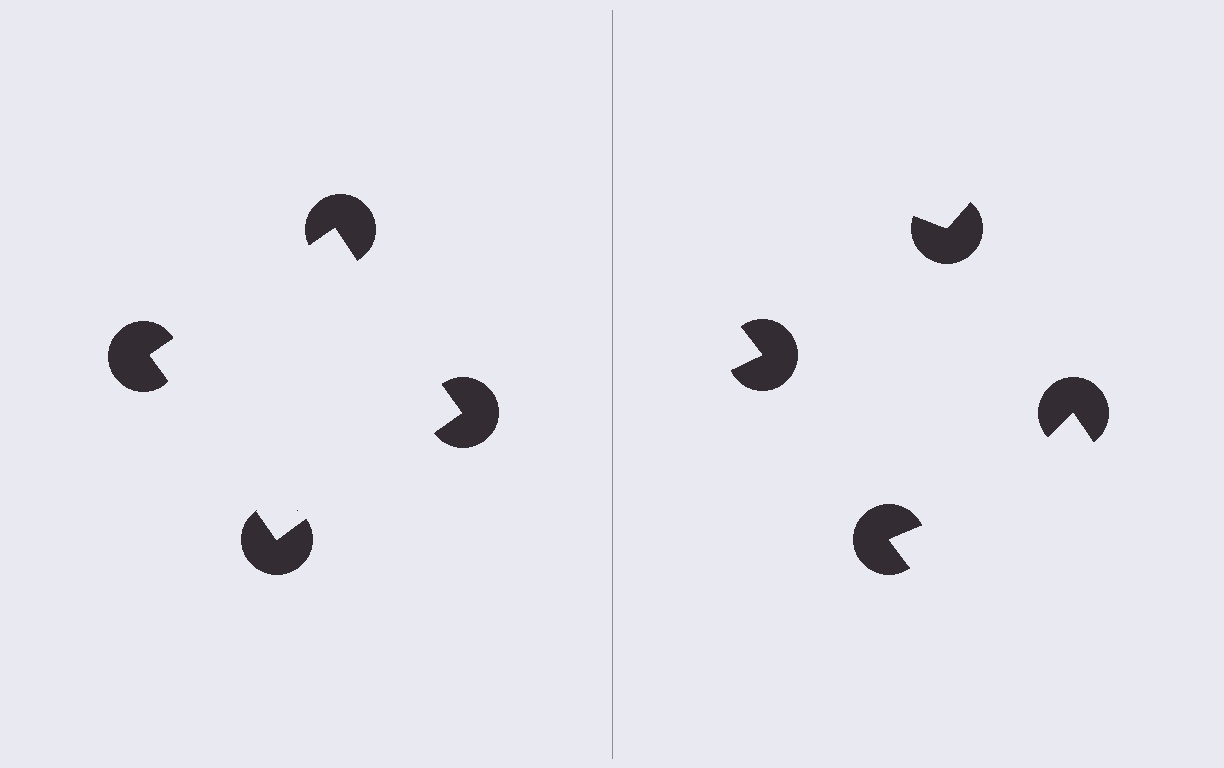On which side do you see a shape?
An illusory square appears on the left side. On the right side the wedge cuts are rotated, so no coherent shape forms.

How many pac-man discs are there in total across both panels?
8 — 4 on each side.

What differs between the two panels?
The pac-man discs are positioned identically on both sides; only the wedge orientations differ. On the left they align to a square; on the right they are misaligned.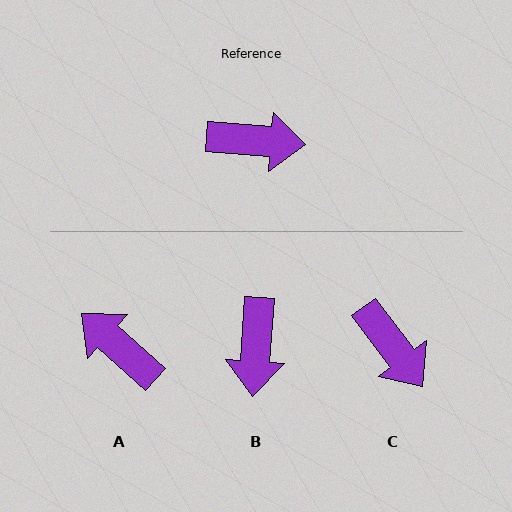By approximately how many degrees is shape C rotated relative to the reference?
Approximately 49 degrees clockwise.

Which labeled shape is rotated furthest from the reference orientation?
A, about 143 degrees away.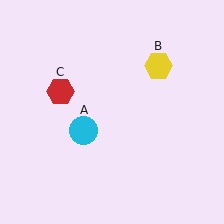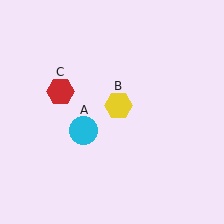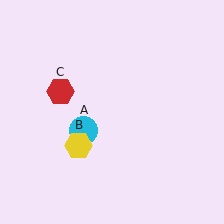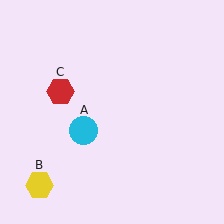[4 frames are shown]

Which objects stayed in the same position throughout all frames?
Cyan circle (object A) and red hexagon (object C) remained stationary.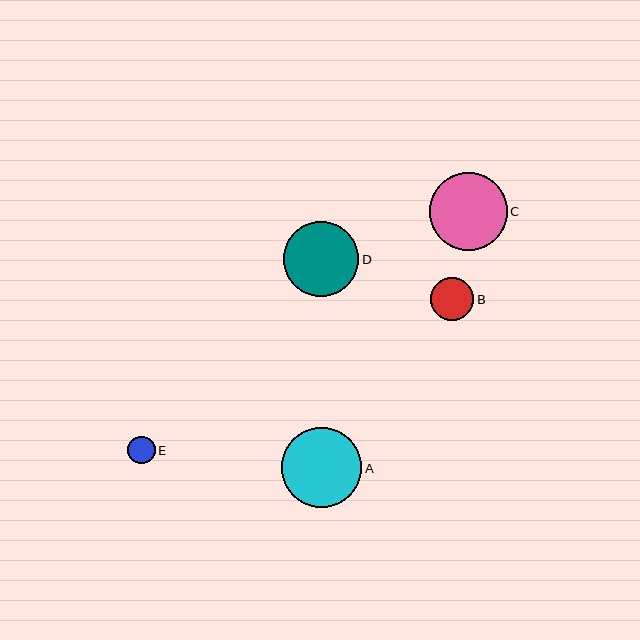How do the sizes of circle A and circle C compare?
Circle A and circle C are approximately the same size.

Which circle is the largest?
Circle A is the largest with a size of approximately 80 pixels.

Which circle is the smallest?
Circle E is the smallest with a size of approximately 27 pixels.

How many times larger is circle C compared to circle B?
Circle C is approximately 1.8 times the size of circle B.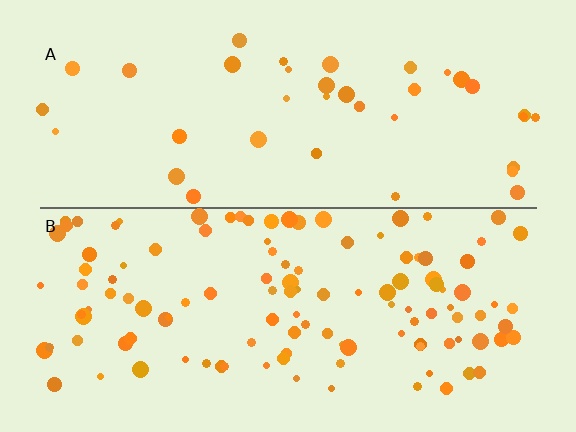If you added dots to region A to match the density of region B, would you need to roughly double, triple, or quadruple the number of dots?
Approximately triple.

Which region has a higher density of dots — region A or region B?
B (the bottom).